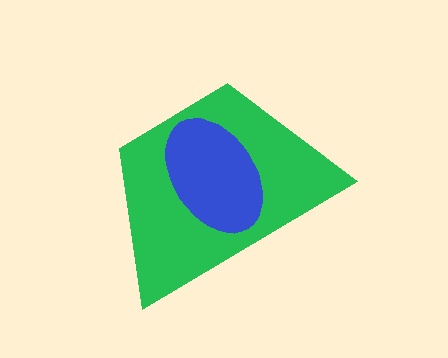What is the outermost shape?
The green trapezoid.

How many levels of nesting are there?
2.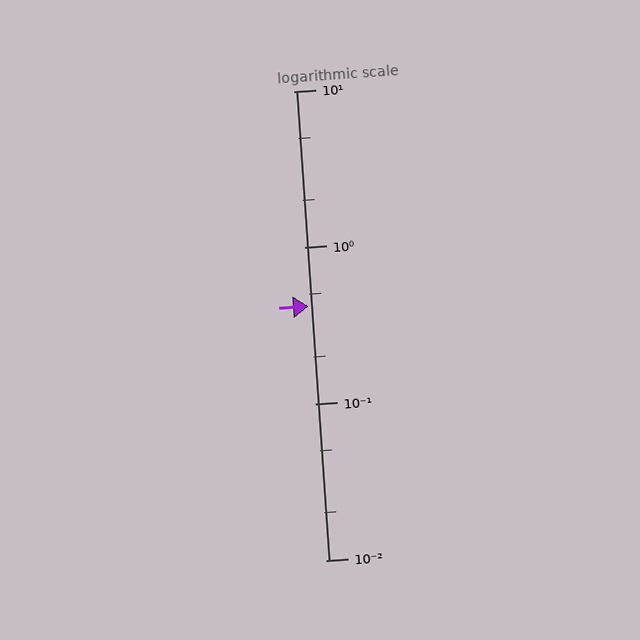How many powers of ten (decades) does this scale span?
The scale spans 3 decades, from 0.01 to 10.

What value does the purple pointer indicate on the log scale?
The pointer indicates approximately 0.42.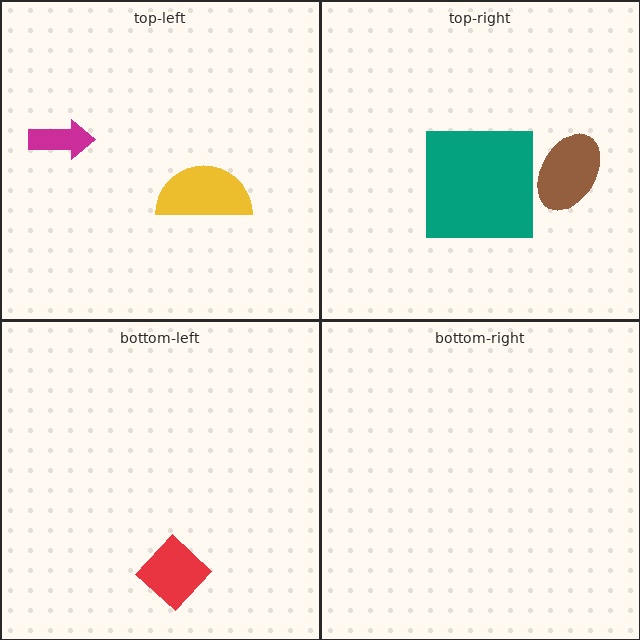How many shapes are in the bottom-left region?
1.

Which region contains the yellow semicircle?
The top-left region.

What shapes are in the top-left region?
The magenta arrow, the yellow semicircle.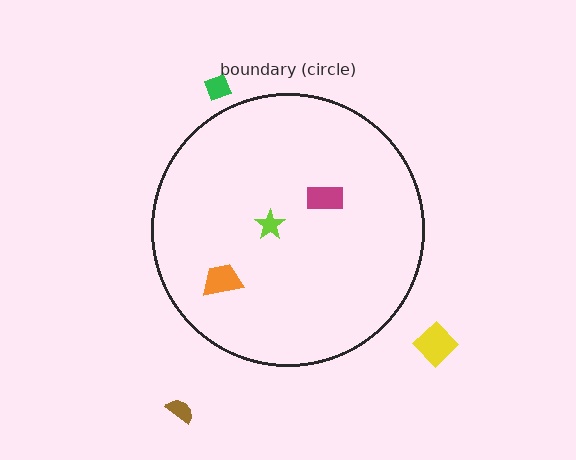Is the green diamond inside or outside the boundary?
Outside.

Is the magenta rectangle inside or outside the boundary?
Inside.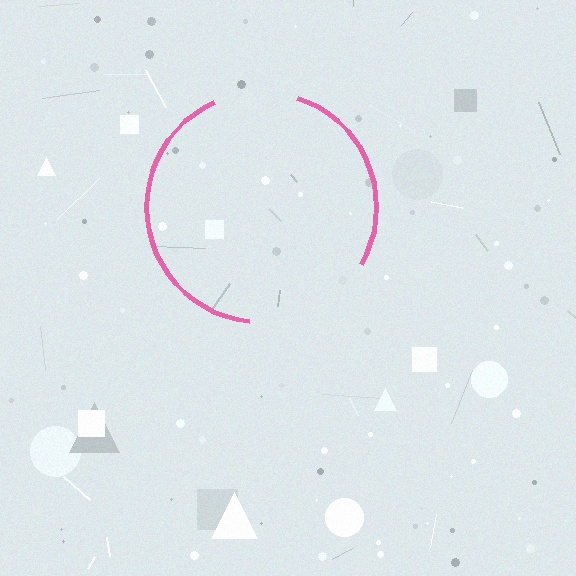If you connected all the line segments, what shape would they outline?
They would outline a circle.